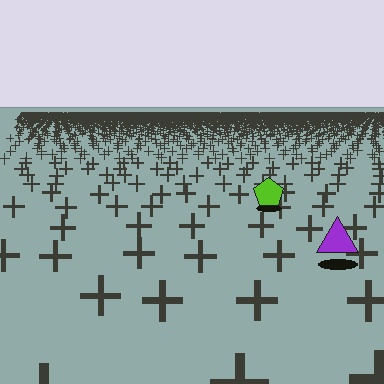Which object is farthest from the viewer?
The lime pentagon is farthest from the viewer. It appears smaller and the ground texture around it is denser.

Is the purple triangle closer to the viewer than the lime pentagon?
Yes. The purple triangle is closer — you can tell from the texture gradient: the ground texture is coarser near it.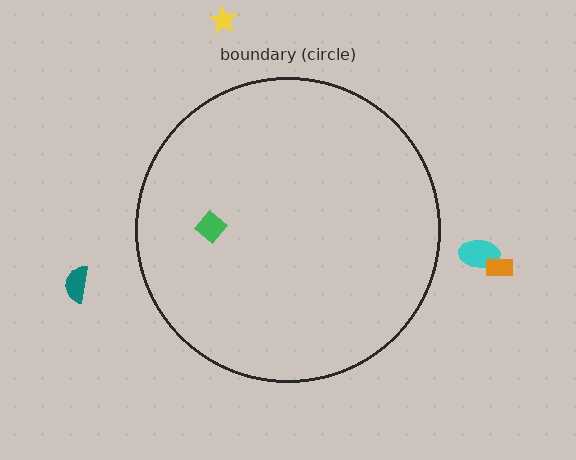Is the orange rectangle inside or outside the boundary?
Outside.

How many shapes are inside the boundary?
1 inside, 4 outside.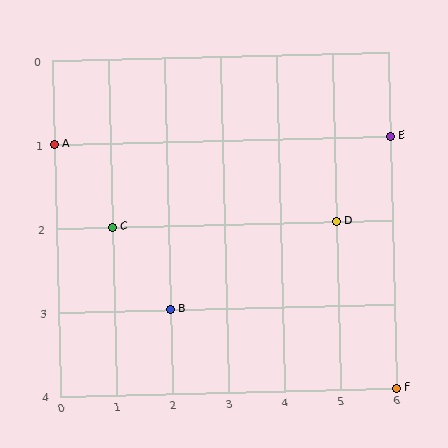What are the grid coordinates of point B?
Point B is at grid coordinates (2, 3).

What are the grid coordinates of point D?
Point D is at grid coordinates (5, 2).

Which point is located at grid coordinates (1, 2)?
Point C is at (1, 2).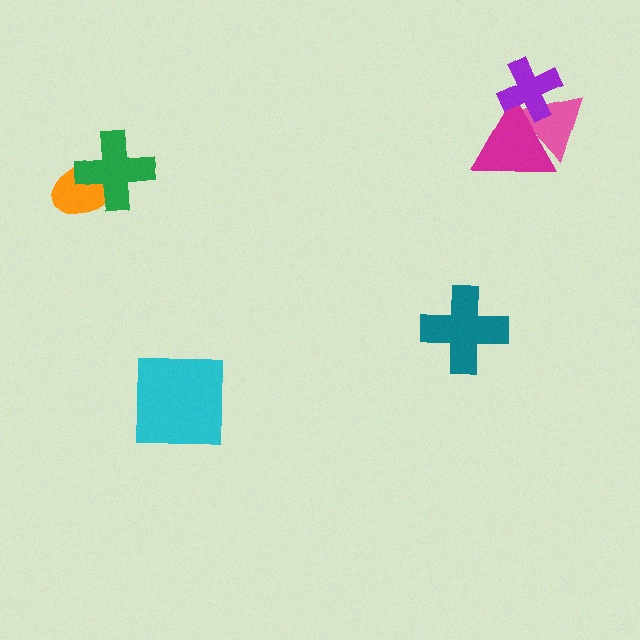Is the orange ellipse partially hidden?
Yes, it is partially covered by another shape.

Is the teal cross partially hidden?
No, no other shape covers it.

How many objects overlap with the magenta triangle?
2 objects overlap with the magenta triangle.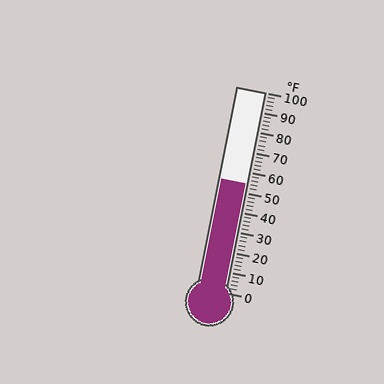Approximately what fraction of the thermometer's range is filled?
The thermometer is filled to approximately 55% of its range.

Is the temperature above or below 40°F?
The temperature is above 40°F.